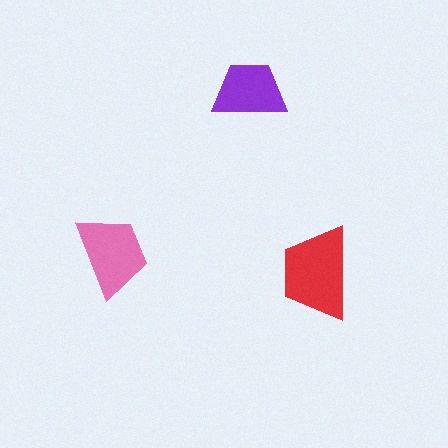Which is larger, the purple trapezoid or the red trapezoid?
The red one.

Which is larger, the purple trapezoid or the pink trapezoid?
The pink one.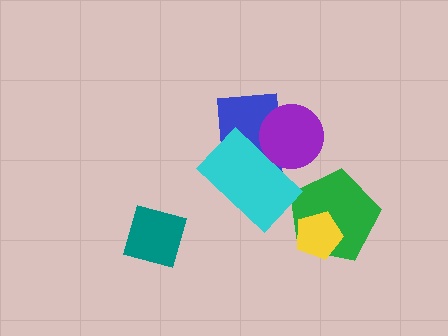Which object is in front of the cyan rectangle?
The purple circle is in front of the cyan rectangle.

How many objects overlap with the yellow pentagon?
1 object overlaps with the yellow pentagon.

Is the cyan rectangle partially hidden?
Yes, it is partially covered by another shape.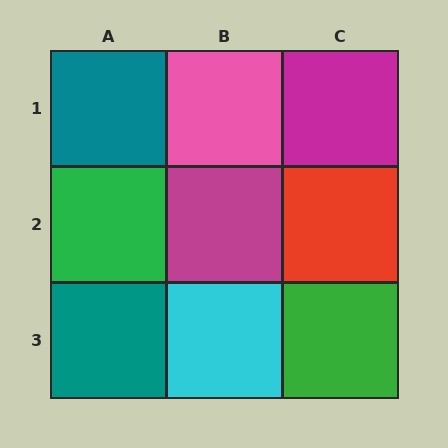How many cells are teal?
2 cells are teal.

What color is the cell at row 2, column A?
Green.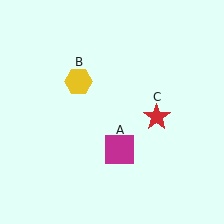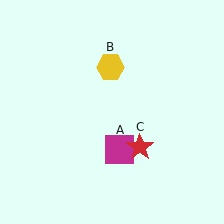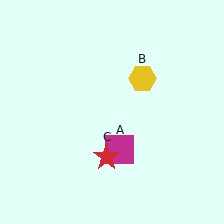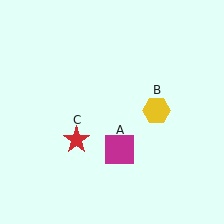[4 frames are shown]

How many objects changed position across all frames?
2 objects changed position: yellow hexagon (object B), red star (object C).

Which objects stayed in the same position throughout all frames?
Magenta square (object A) remained stationary.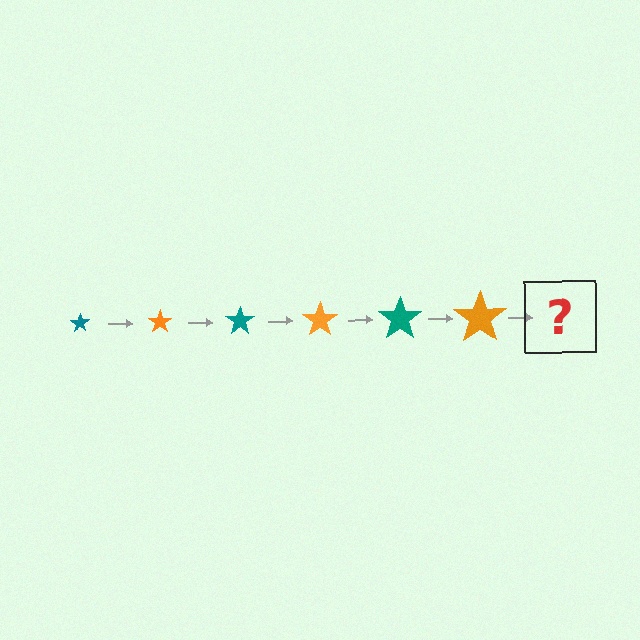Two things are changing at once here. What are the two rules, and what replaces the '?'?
The two rules are that the star grows larger each step and the color cycles through teal and orange. The '?' should be a teal star, larger than the previous one.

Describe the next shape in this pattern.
It should be a teal star, larger than the previous one.